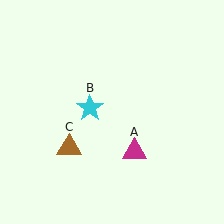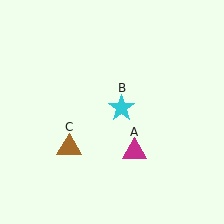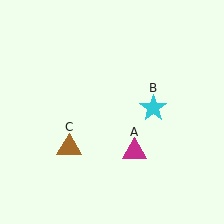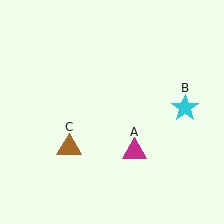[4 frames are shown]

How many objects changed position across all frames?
1 object changed position: cyan star (object B).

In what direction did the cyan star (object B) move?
The cyan star (object B) moved right.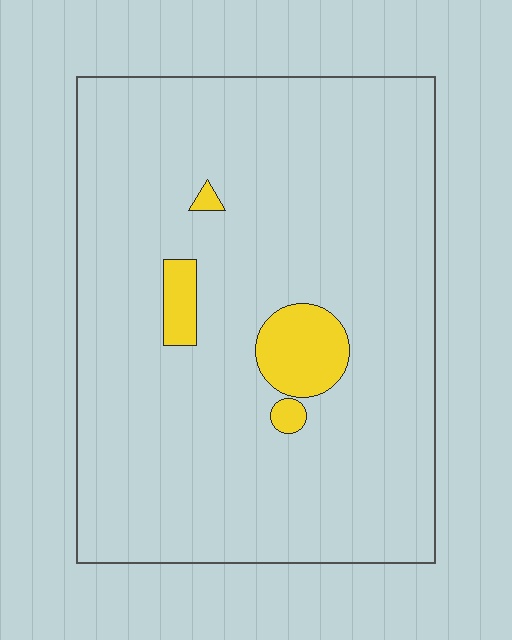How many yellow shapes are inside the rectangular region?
4.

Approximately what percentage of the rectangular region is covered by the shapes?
Approximately 5%.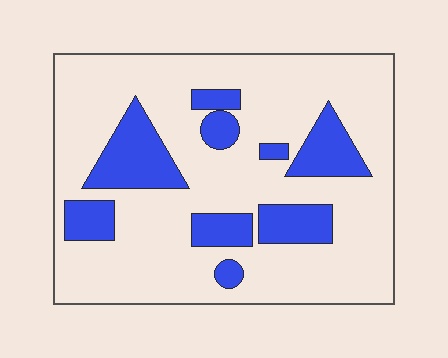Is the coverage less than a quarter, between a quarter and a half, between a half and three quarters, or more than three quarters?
Less than a quarter.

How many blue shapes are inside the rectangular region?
9.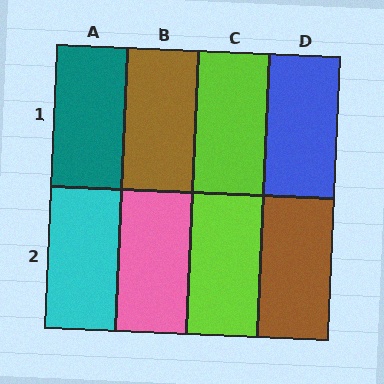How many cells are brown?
2 cells are brown.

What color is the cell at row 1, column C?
Lime.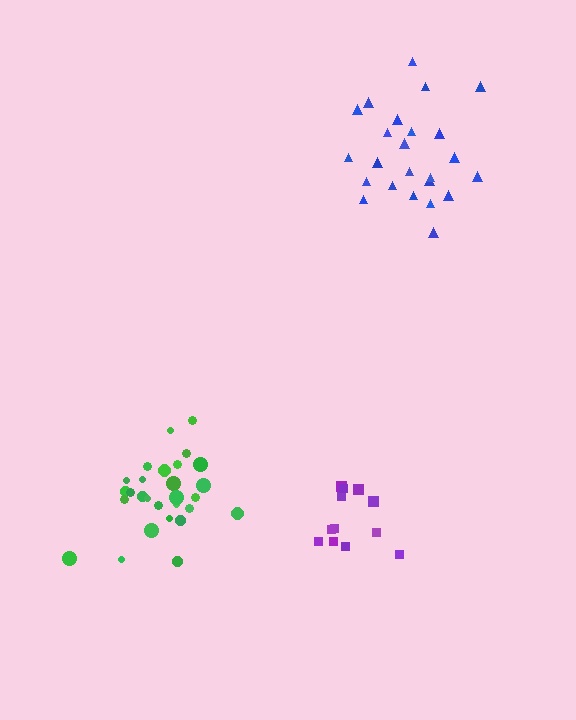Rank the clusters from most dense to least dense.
blue, green, purple.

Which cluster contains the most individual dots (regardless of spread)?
Green (28).